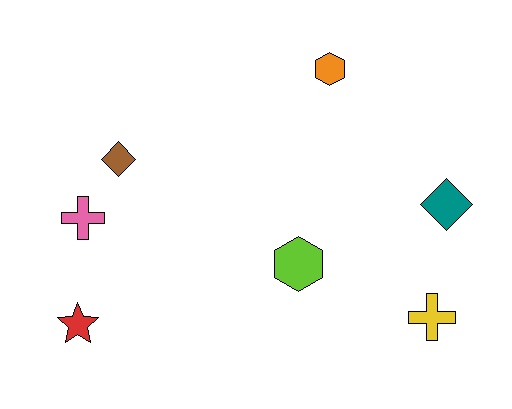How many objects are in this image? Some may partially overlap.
There are 7 objects.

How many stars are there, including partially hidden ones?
There is 1 star.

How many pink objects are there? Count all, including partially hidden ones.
There is 1 pink object.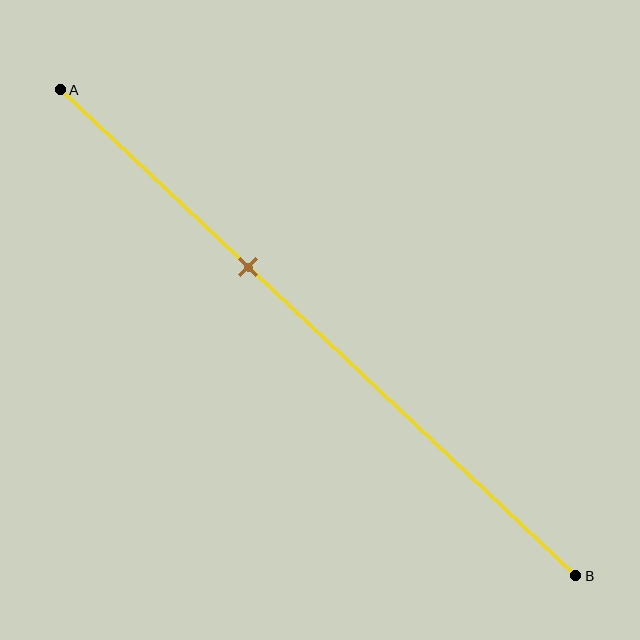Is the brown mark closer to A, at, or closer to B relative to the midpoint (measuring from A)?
The brown mark is closer to point A than the midpoint of segment AB.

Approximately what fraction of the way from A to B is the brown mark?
The brown mark is approximately 35% of the way from A to B.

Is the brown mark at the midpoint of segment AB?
No, the mark is at about 35% from A, not at the 50% midpoint.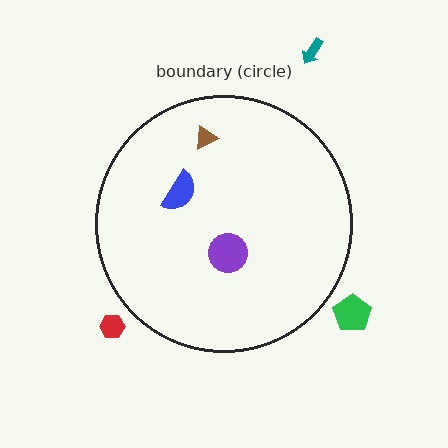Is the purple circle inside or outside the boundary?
Inside.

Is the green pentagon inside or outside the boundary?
Outside.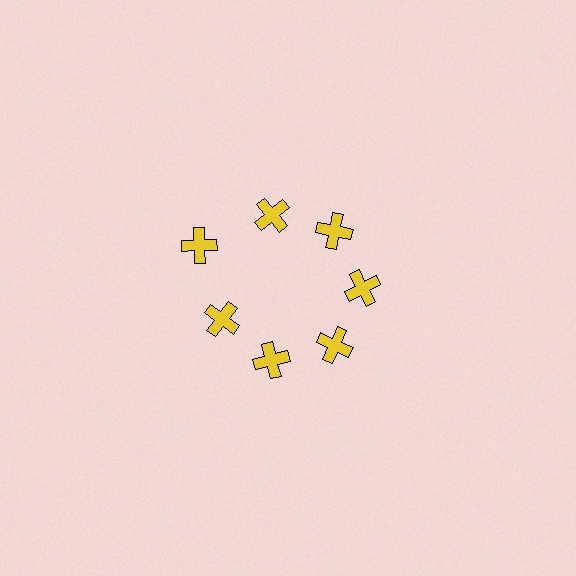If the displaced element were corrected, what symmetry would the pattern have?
It would have 7-fold rotational symmetry — the pattern would map onto itself every 51 degrees.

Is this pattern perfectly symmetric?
No. The 7 yellow crosses are arranged in a ring, but one element near the 10 o'clock position is pushed outward from the center, breaking the 7-fold rotational symmetry.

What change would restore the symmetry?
The symmetry would be restored by moving it inward, back onto the ring so that all 7 crosses sit at equal angles and equal distance from the center.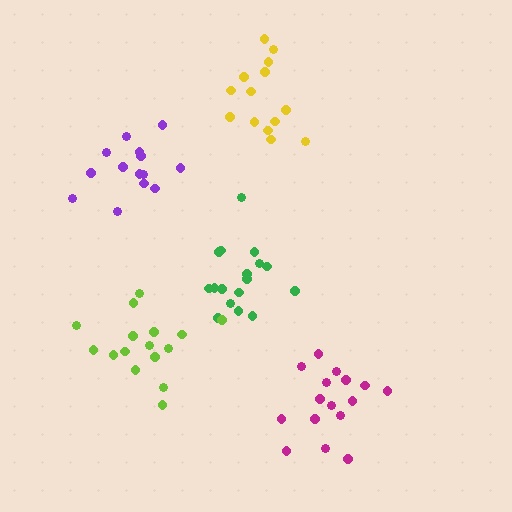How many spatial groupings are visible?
There are 5 spatial groupings.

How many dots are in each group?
Group 1: 14 dots, Group 2: 17 dots, Group 3: 16 dots, Group 4: 14 dots, Group 5: 16 dots (77 total).